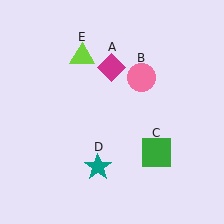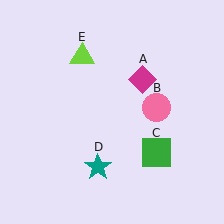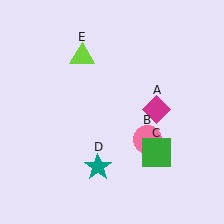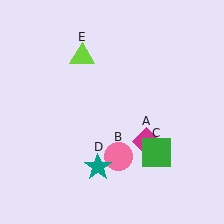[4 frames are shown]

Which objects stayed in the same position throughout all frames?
Green square (object C) and teal star (object D) and lime triangle (object E) remained stationary.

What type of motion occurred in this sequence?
The magenta diamond (object A), pink circle (object B) rotated clockwise around the center of the scene.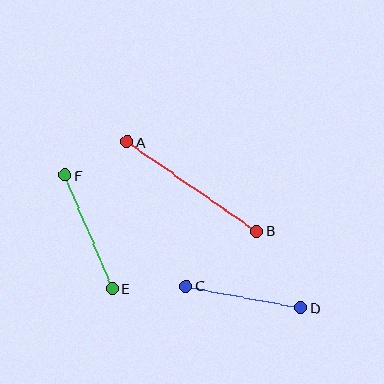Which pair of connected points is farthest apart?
Points A and B are farthest apart.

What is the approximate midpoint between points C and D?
The midpoint is at approximately (243, 297) pixels.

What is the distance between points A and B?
The distance is approximately 157 pixels.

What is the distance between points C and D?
The distance is approximately 117 pixels.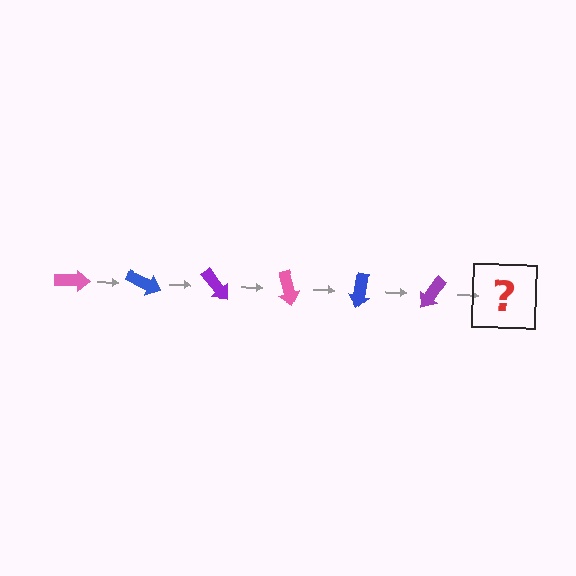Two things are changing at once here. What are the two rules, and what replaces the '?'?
The two rules are that it rotates 25 degrees each step and the color cycles through pink, blue, and purple. The '?' should be a pink arrow, rotated 150 degrees from the start.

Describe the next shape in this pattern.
It should be a pink arrow, rotated 150 degrees from the start.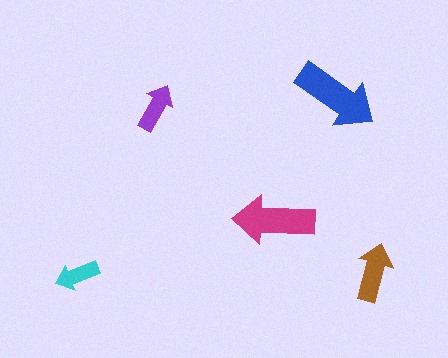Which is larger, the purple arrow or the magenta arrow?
The magenta one.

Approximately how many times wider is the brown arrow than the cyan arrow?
About 1.5 times wider.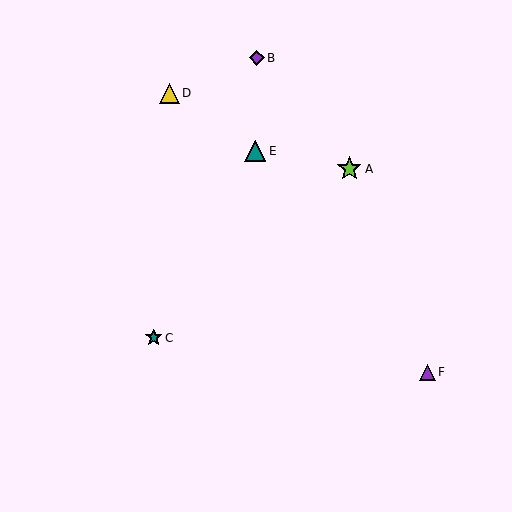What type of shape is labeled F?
Shape F is a purple triangle.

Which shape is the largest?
The lime star (labeled A) is the largest.